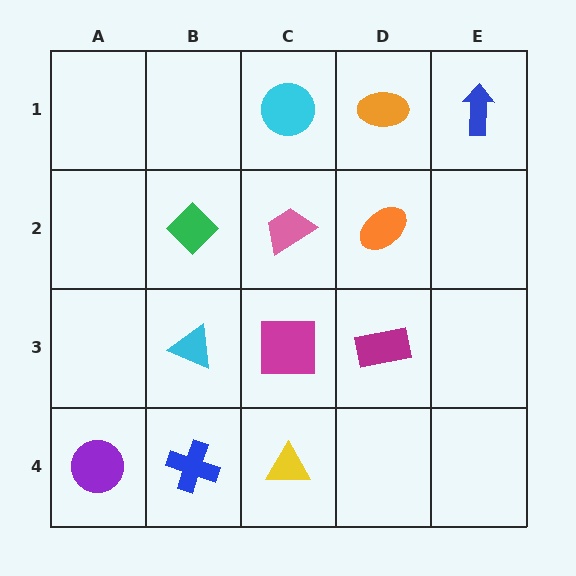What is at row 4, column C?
A yellow triangle.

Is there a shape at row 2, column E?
No, that cell is empty.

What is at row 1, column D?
An orange ellipse.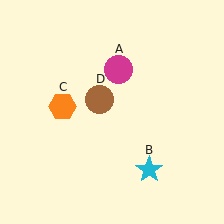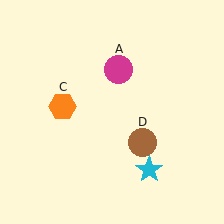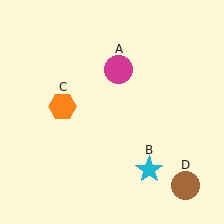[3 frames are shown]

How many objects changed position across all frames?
1 object changed position: brown circle (object D).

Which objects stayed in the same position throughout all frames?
Magenta circle (object A) and cyan star (object B) and orange hexagon (object C) remained stationary.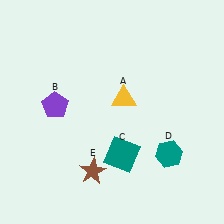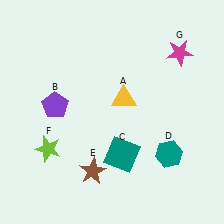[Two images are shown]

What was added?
A lime star (F), a magenta star (G) were added in Image 2.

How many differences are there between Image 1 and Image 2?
There are 2 differences between the two images.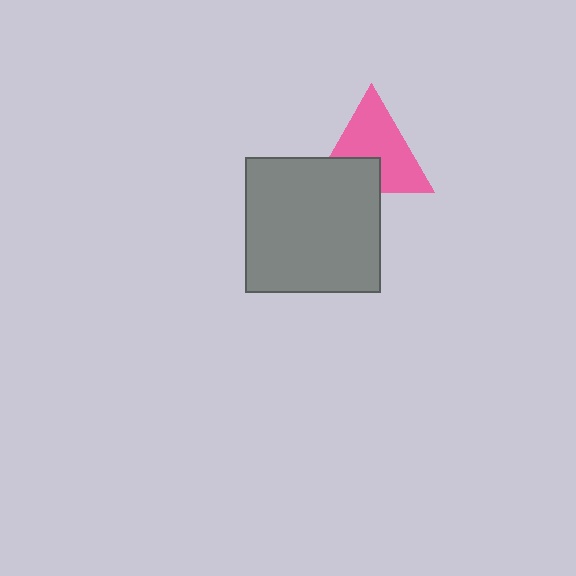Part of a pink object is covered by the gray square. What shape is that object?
It is a triangle.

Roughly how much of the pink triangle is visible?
Most of it is visible (roughly 68%).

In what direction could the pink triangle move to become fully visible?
The pink triangle could move up. That would shift it out from behind the gray square entirely.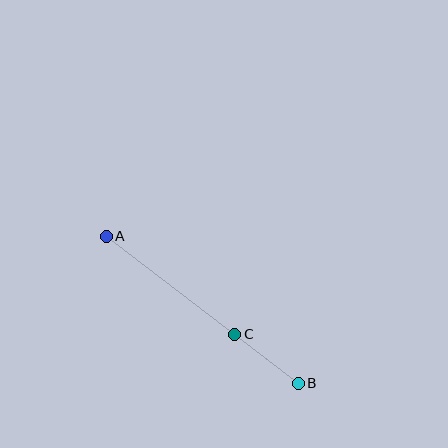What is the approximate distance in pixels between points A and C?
The distance between A and C is approximately 162 pixels.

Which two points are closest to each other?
Points B and C are closest to each other.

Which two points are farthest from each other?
Points A and B are farthest from each other.